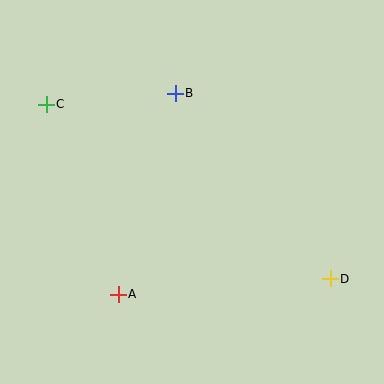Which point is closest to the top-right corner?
Point B is closest to the top-right corner.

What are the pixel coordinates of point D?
Point D is at (330, 279).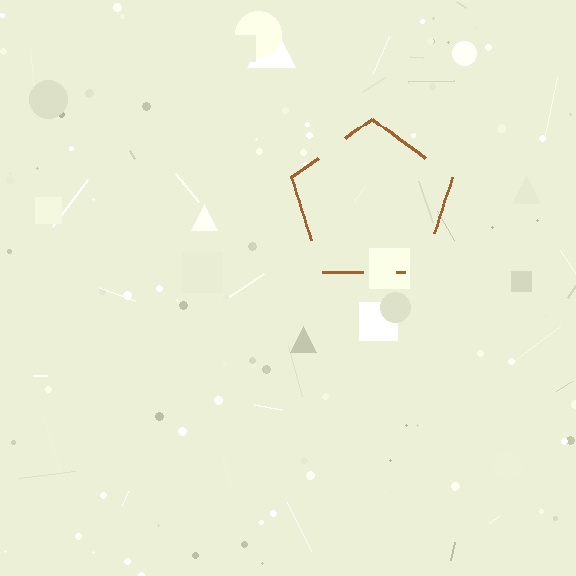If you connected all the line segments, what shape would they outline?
They would outline a pentagon.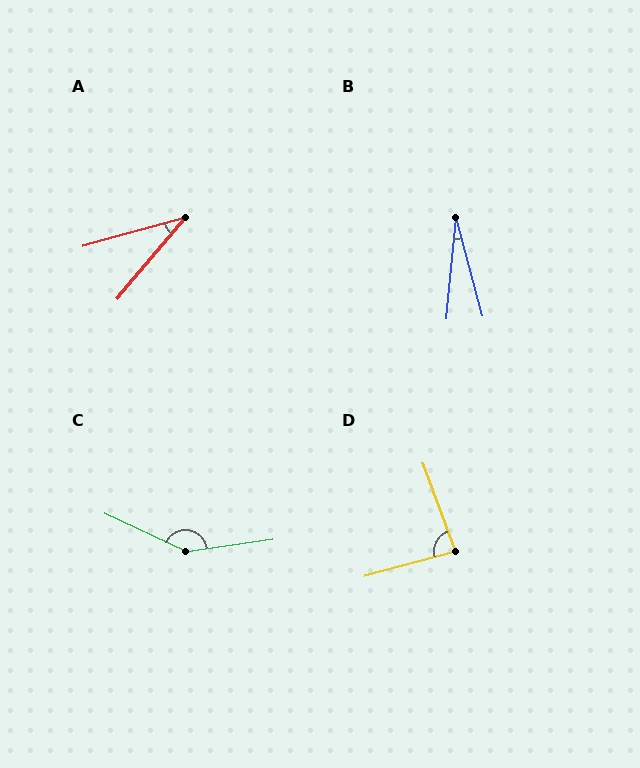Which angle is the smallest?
B, at approximately 20 degrees.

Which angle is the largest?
C, at approximately 147 degrees.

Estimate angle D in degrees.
Approximately 85 degrees.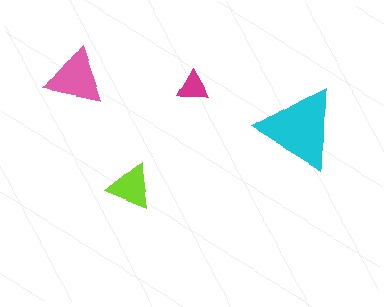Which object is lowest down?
The lime triangle is bottommost.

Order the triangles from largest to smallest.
the cyan one, the pink one, the lime one, the magenta one.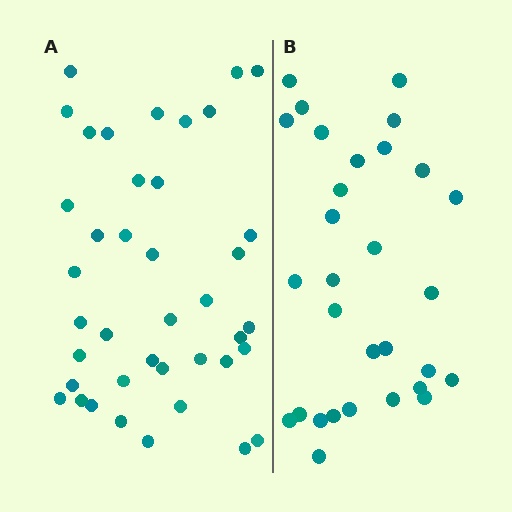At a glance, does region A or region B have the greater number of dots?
Region A (the left region) has more dots.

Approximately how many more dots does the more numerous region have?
Region A has roughly 10 or so more dots than region B.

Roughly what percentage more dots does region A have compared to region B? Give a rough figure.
About 35% more.